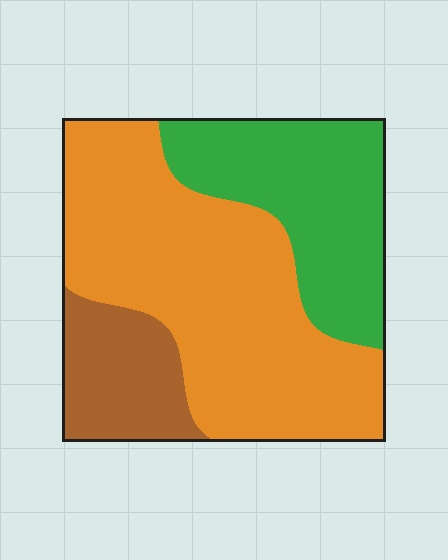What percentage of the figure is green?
Green covers about 30% of the figure.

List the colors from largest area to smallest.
From largest to smallest: orange, green, brown.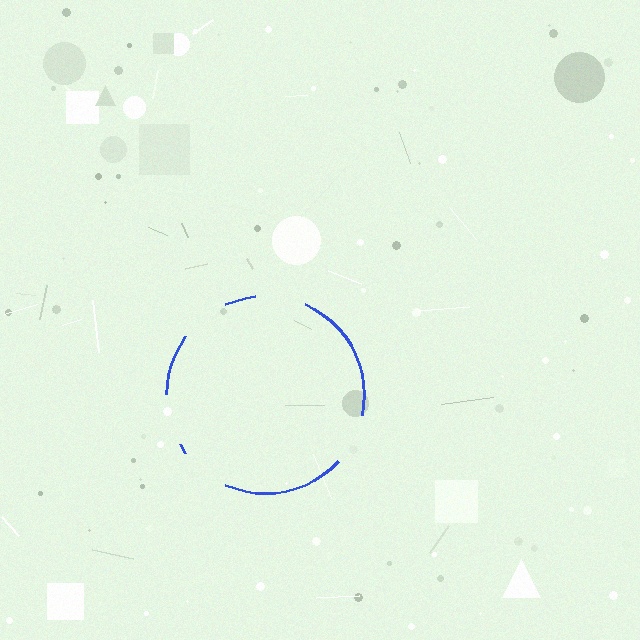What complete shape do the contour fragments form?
The contour fragments form a circle.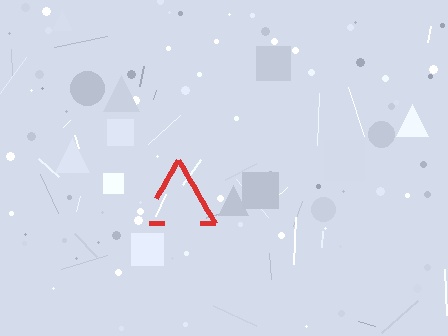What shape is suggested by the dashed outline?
The dashed outline suggests a triangle.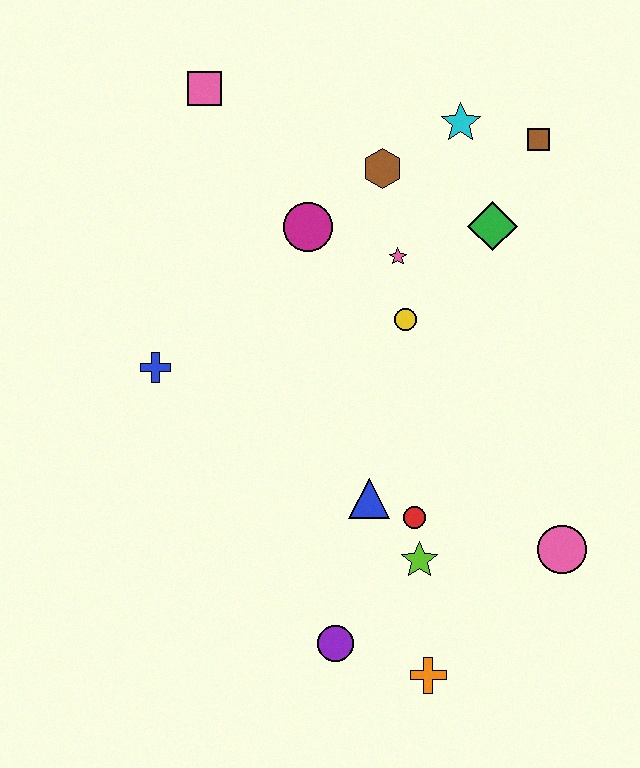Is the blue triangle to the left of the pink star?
Yes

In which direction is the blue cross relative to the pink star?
The blue cross is to the left of the pink star.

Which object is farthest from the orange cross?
The pink square is farthest from the orange cross.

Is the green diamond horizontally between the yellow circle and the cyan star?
No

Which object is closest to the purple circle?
The orange cross is closest to the purple circle.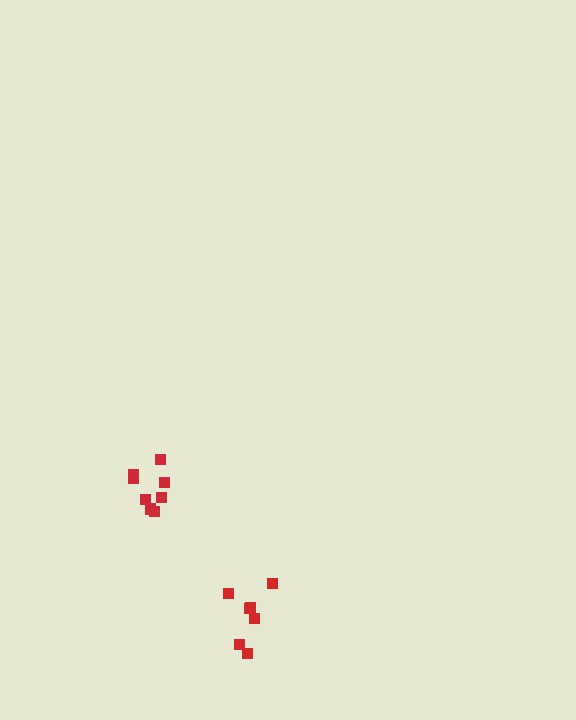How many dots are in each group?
Group 1: 8 dots, Group 2: 7 dots (15 total).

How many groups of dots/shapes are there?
There are 2 groups.